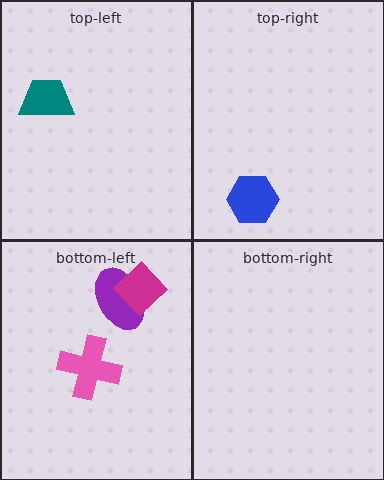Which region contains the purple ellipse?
The bottom-left region.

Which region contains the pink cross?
The bottom-left region.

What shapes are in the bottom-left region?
The pink cross, the purple ellipse, the magenta diamond.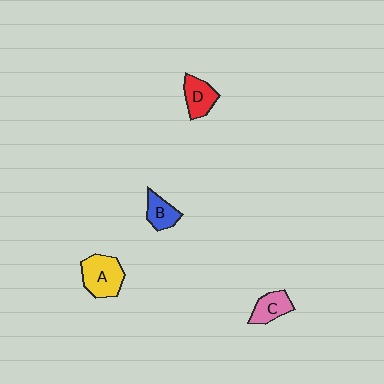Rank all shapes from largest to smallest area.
From largest to smallest: A (yellow), D (red), C (pink), B (blue).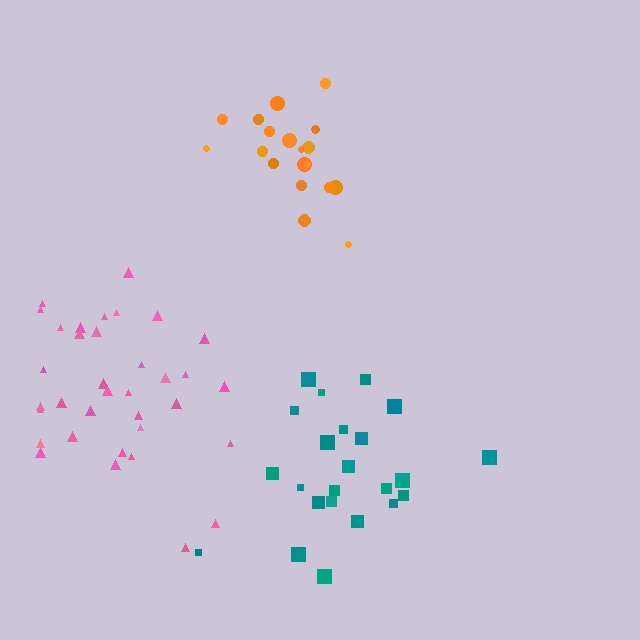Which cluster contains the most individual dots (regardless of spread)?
Pink (35).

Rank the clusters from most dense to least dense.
pink, teal, orange.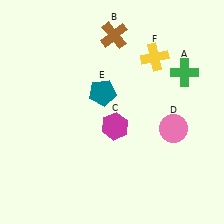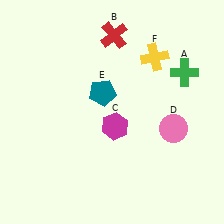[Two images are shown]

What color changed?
The cross (B) changed from brown in Image 1 to red in Image 2.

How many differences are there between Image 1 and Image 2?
There is 1 difference between the two images.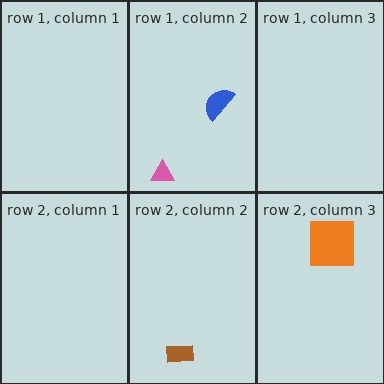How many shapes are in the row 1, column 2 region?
2.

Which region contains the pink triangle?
The row 1, column 2 region.